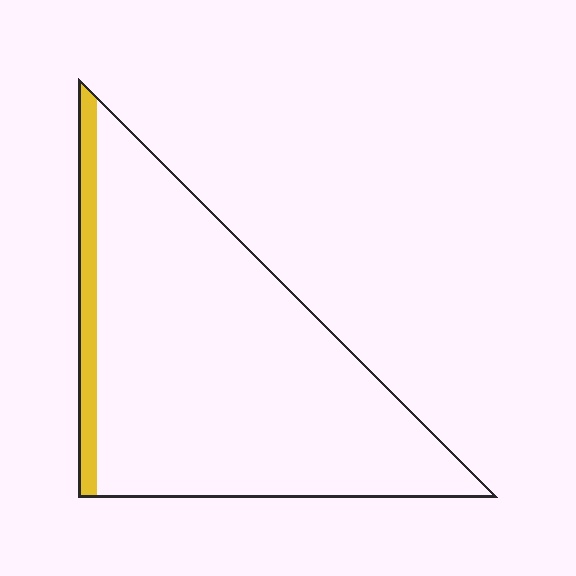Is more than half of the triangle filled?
No.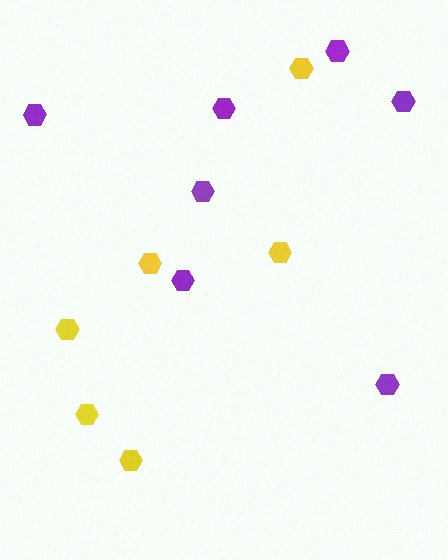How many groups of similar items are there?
There are 2 groups: one group of yellow hexagons (6) and one group of purple hexagons (7).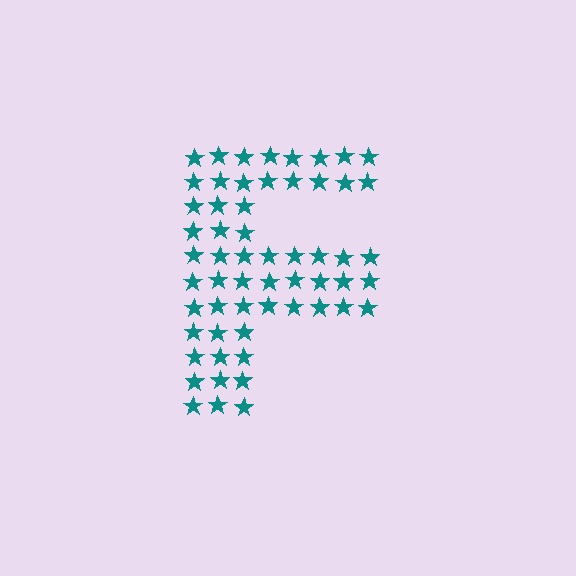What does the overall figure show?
The overall figure shows the letter F.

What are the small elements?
The small elements are stars.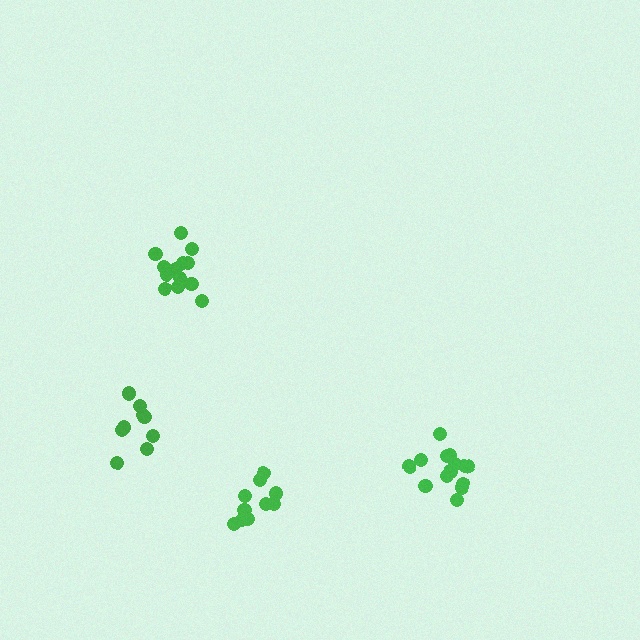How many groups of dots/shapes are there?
There are 4 groups.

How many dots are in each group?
Group 1: 13 dots, Group 2: 10 dots, Group 3: 9 dots, Group 4: 14 dots (46 total).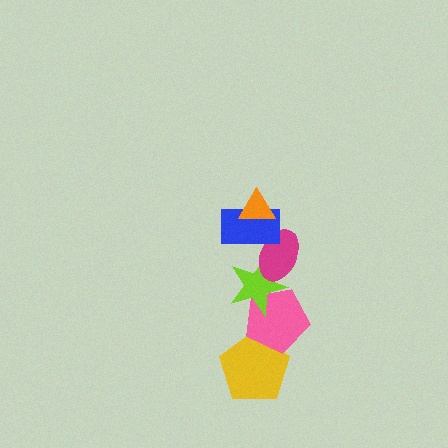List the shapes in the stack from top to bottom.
From top to bottom: the orange triangle, the blue rectangle, the magenta ellipse, the lime star, the pink pentagon, the yellow pentagon.